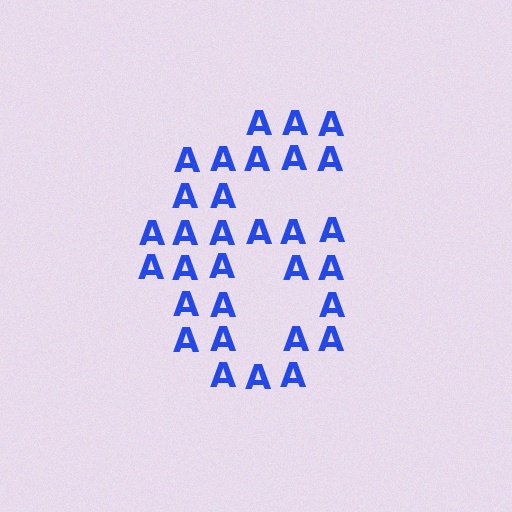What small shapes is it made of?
It is made of small letter A's.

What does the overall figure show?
The overall figure shows the digit 6.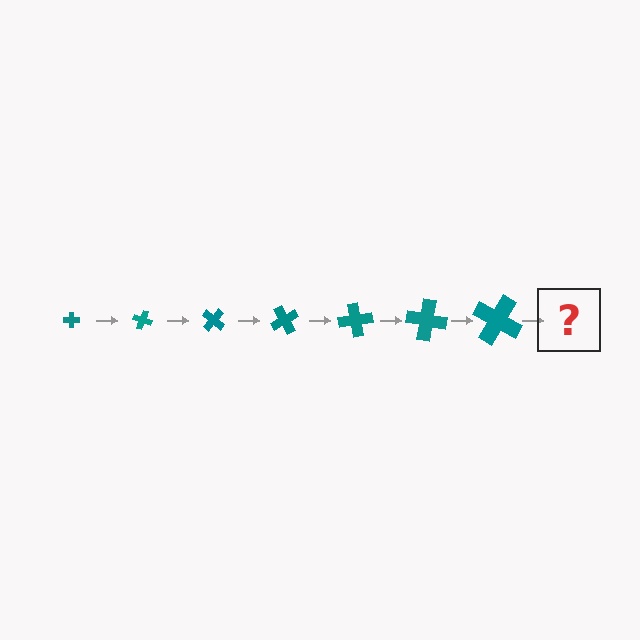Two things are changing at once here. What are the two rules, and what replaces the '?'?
The two rules are that the cross grows larger each step and it rotates 20 degrees each step. The '?' should be a cross, larger than the previous one and rotated 140 degrees from the start.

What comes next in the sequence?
The next element should be a cross, larger than the previous one and rotated 140 degrees from the start.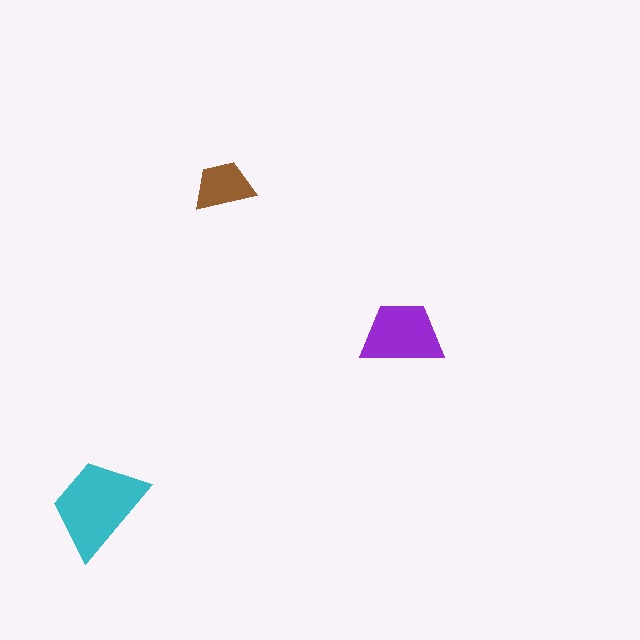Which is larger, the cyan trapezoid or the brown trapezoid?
The cyan one.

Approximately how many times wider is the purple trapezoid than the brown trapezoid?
About 1.5 times wider.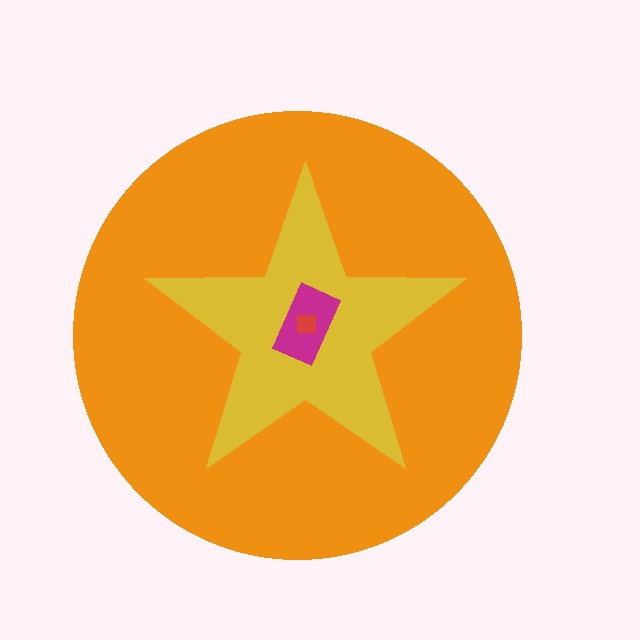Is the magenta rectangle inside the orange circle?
Yes.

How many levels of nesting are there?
4.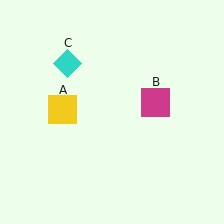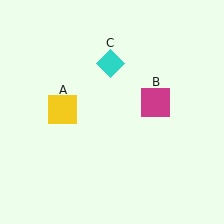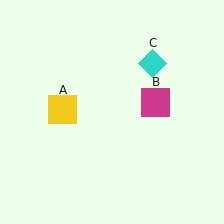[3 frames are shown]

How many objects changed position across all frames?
1 object changed position: cyan diamond (object C).